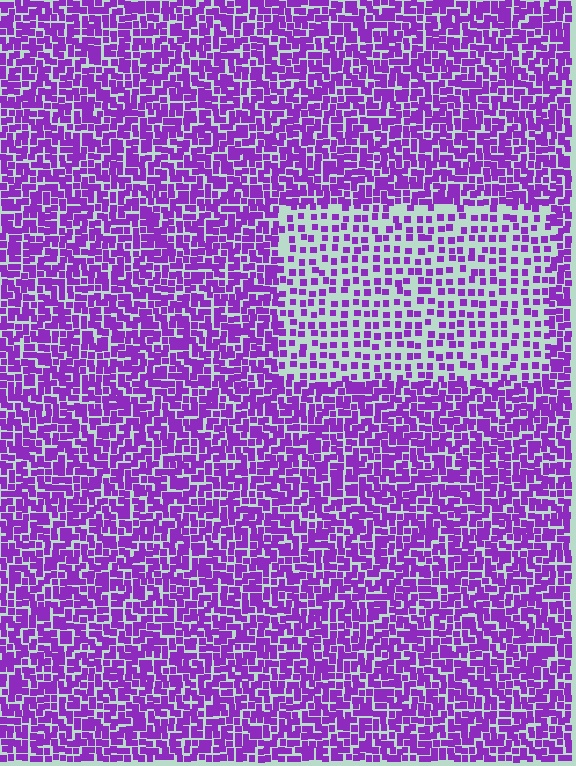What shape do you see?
I see a rectangle.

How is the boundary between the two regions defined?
The boundary is defined by a change in element density (approximately 2.1x ratio). All elements are the same color, size, and shape.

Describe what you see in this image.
The image contains small purple elements arranged at two different densities. A rectangle-shaped region is visible where the elements are less densely packed than the surrounding area.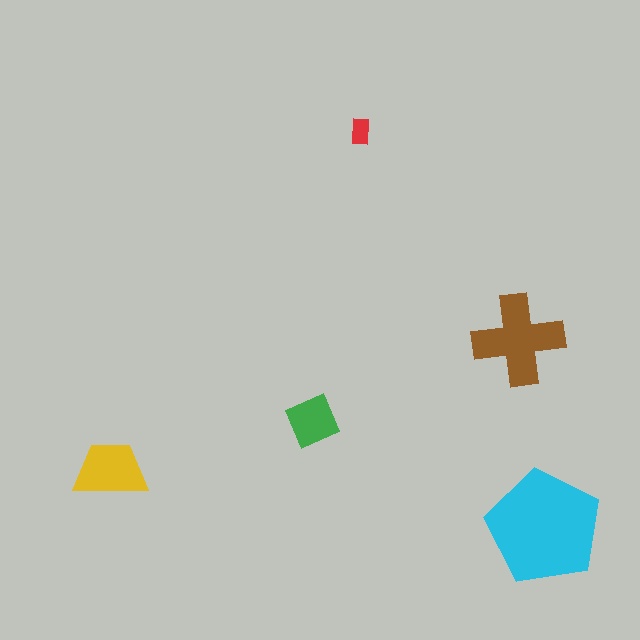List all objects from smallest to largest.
The red rectangle, the green diamond, the yellow trapezoid, the brown cross, the cyan pentagon.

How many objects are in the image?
There are 5 objects in the image.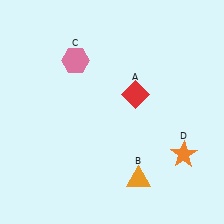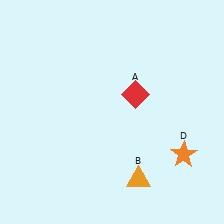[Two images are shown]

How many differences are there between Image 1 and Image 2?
There is 1 difference between the two images.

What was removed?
The pink hexagon (C) was removed in Image 2.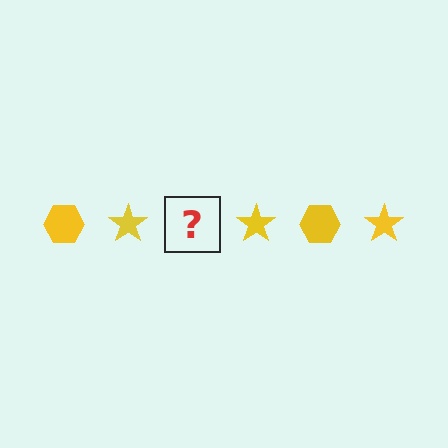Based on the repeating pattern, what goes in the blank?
The blank should be a yellow hexagon.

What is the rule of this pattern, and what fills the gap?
The rule is that the pattern cycles through hexagon, star shapes in yellow. The gap should be filled with a yellow hexagon.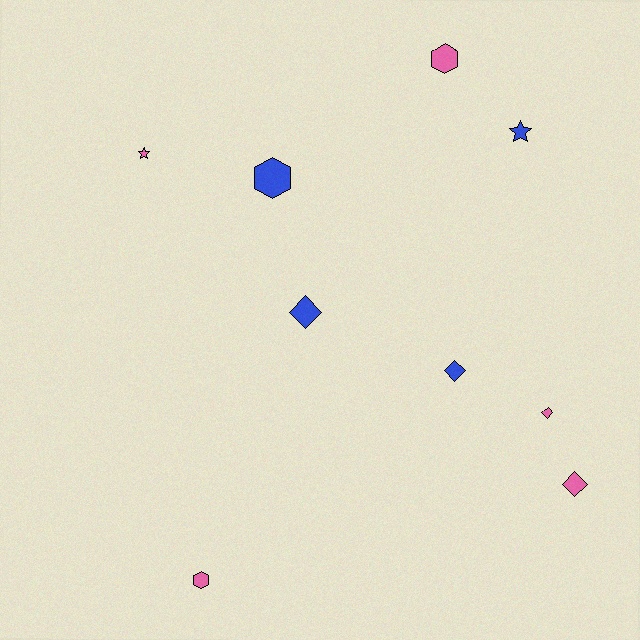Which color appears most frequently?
Pink, with 5 objects.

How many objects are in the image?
There are 9 objects.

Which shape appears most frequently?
Diamond, with 4 objects.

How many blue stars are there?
There is 1 blue star.